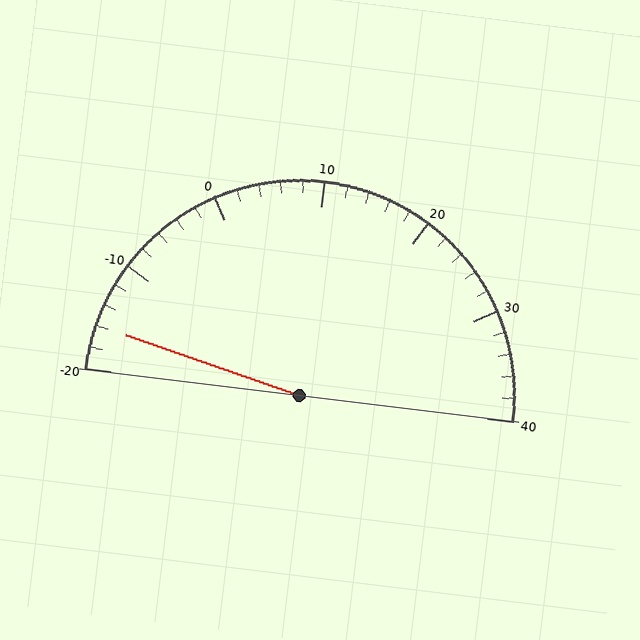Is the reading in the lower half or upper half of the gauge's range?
The reading is in the lower half of the range (-20 to 40).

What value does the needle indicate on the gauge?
The needle indicates approximately -16.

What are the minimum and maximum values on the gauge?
The gauge ranges from -20 to 40.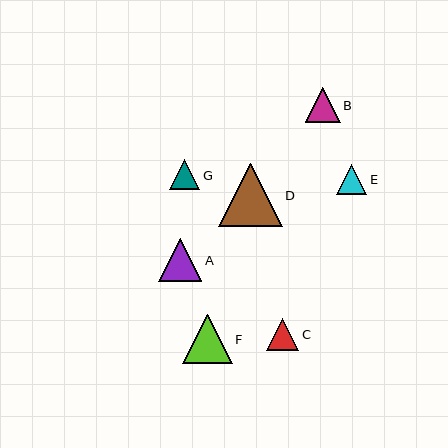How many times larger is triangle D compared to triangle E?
Triangle D is approximately 2.1 times the size of triangle E.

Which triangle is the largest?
Triangle D is the largest with a size of approximately 63 pixels.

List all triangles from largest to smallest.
From largest to smallest: D, F, A, B, C, G, E.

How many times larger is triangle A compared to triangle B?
Triangle A is approximately 1.2 times the size of triangle B.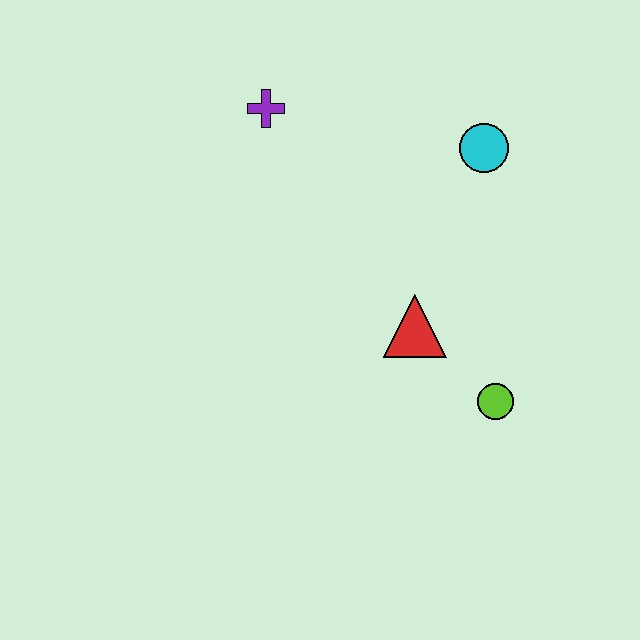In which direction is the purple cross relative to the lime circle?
The purple cross is above the lime circle.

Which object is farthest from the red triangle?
The purple cross is farthest from the red triangle.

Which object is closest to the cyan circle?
The red triangle is closest to the cyan circle.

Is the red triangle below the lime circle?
No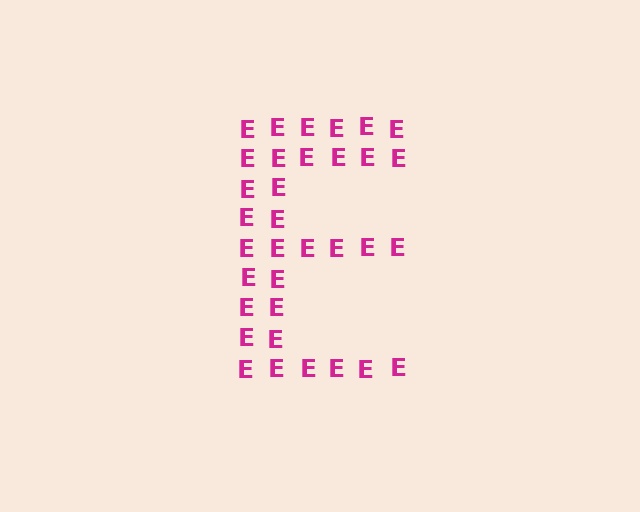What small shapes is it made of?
It is made of small letter E's.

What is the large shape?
The large shape is the letter E.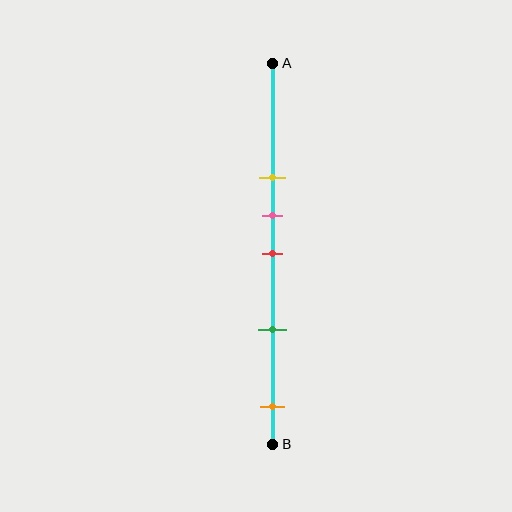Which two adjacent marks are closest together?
The pink and red marks are the closest adjacent pair.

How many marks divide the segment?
There are 5 marks dividing the segment.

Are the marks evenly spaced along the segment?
No, the marks are not evenly spaced.